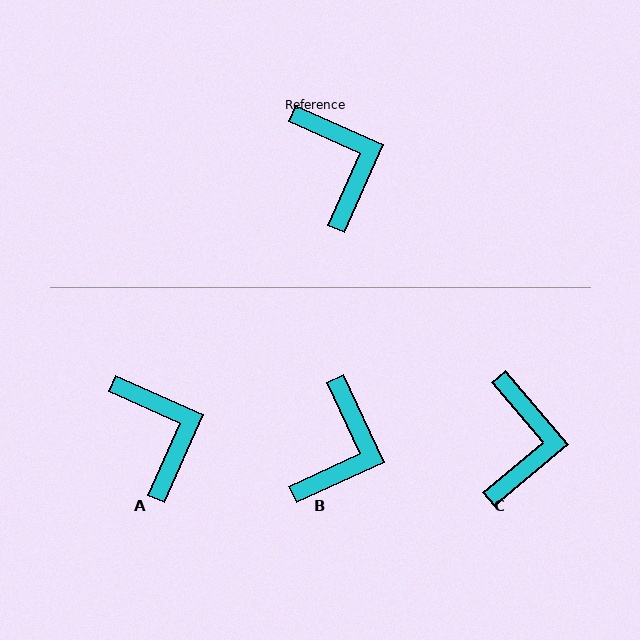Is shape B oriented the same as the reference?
No, it is off by about 41 degrees.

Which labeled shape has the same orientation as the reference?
A.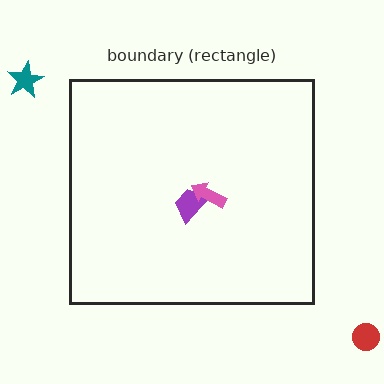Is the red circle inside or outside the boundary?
Outside.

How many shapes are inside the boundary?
2 inside, 2 outside.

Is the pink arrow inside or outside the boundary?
Inside.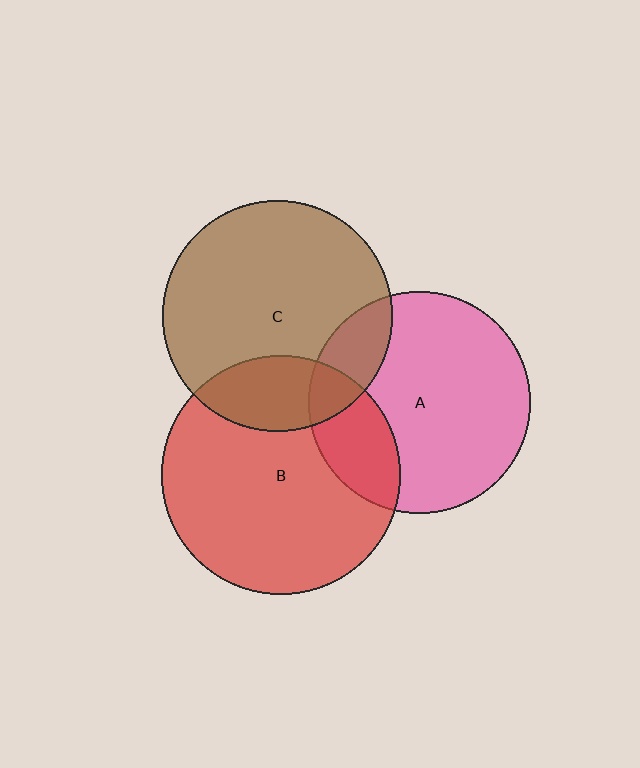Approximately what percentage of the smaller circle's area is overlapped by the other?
Approximately 20%.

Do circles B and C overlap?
Yes.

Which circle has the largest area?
Circle B (red).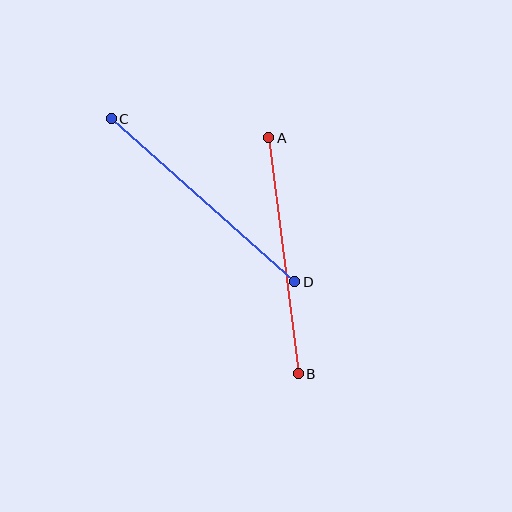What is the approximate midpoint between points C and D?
The midpoint is at approximately (203, 200) pixels.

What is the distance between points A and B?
The distance is approximately 238 pixels.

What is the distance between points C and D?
The distance is approximately 245 pixels.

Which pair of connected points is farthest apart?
Points C and D are farthest apart.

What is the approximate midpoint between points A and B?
The midpoint is at approximately (283, 256) pixels.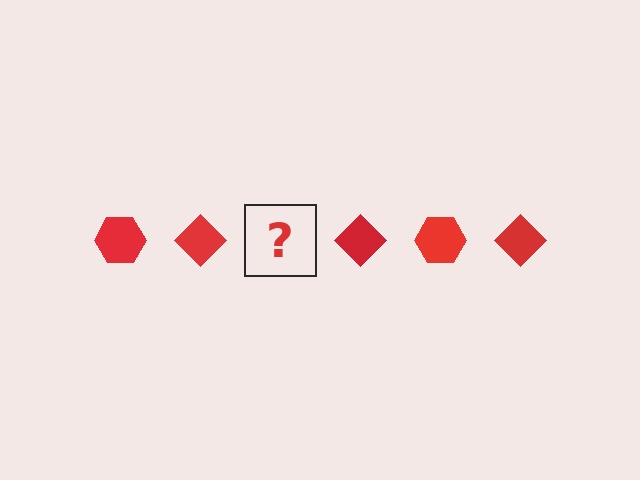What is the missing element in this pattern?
The missing element is a red hexagon.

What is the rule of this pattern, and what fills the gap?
The rule is that the pattern cycles through hexagon, diamond shapes in red. The gap should be filled with a red hexagon.